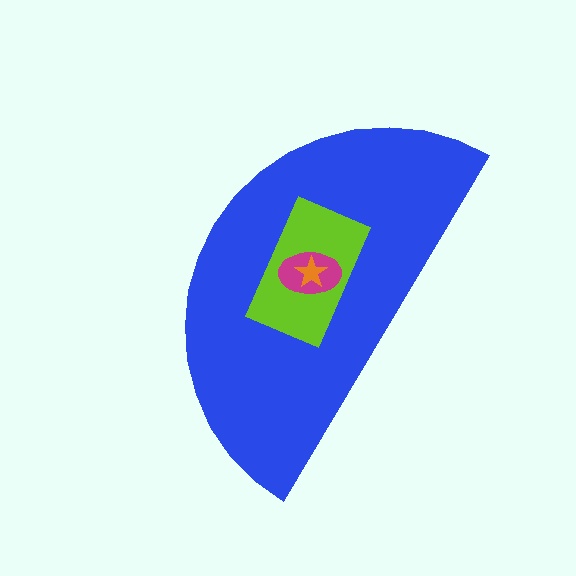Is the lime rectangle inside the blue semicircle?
Yes.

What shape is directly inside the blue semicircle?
The lime rectangle.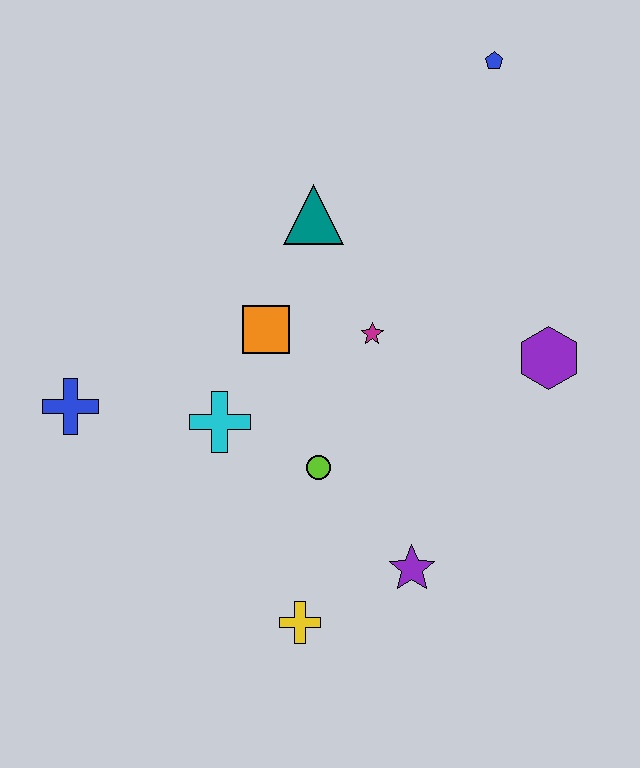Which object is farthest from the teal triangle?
The yellow cross is farthest from the teal triangle.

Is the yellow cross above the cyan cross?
No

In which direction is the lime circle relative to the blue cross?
The lime circle is to the right of the blue cross.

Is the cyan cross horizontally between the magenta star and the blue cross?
Yes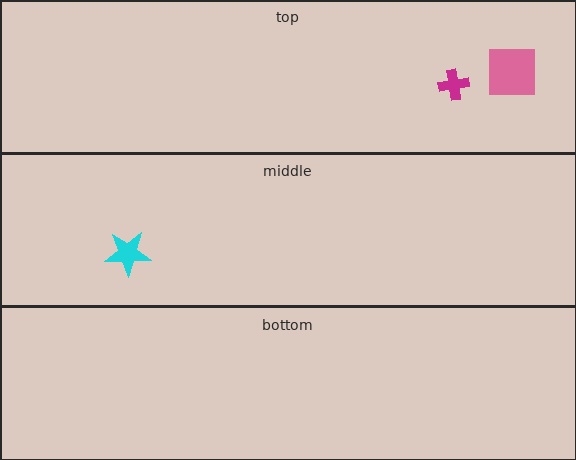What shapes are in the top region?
The pink square, the magenta cross.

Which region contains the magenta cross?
The top region.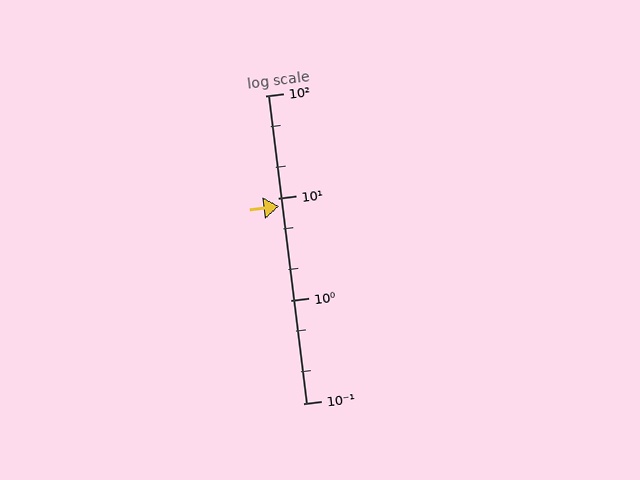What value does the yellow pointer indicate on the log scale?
The pointer indicates approximately 8.3.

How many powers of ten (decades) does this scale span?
The scale spans 3 decades, from 0.1 to 100.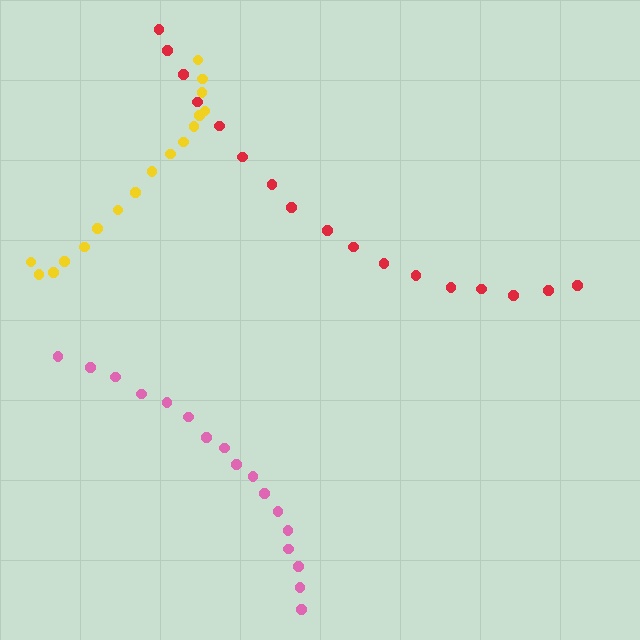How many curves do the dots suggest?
There are 3 distinct paths.